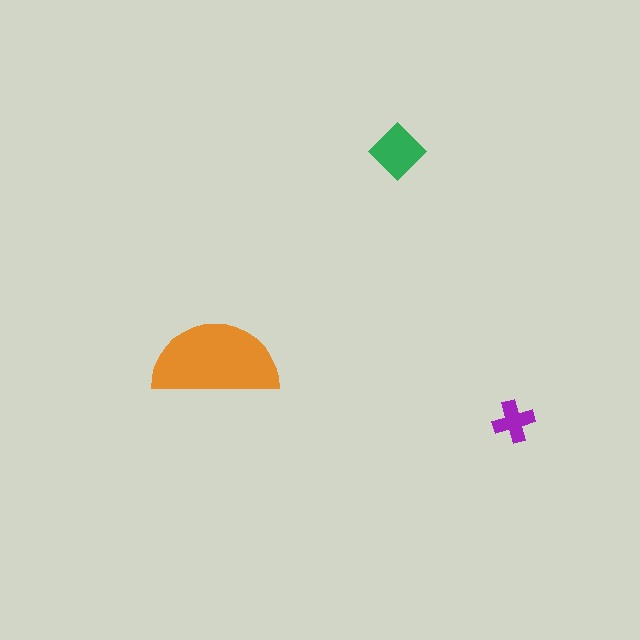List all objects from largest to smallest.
The orange semicircle, the green diamond, the purple cross.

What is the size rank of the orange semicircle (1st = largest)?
1st.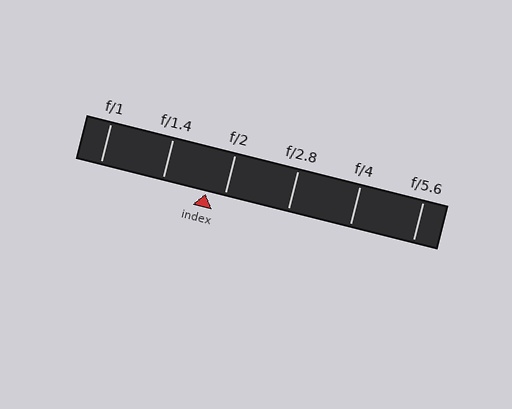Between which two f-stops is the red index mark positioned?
The index mark is between f/1.4 and f/2.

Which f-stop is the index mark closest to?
The index mark is closest to f/2.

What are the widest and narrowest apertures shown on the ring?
The widest aperture shown is f/1 and the narrowest is f/5.6.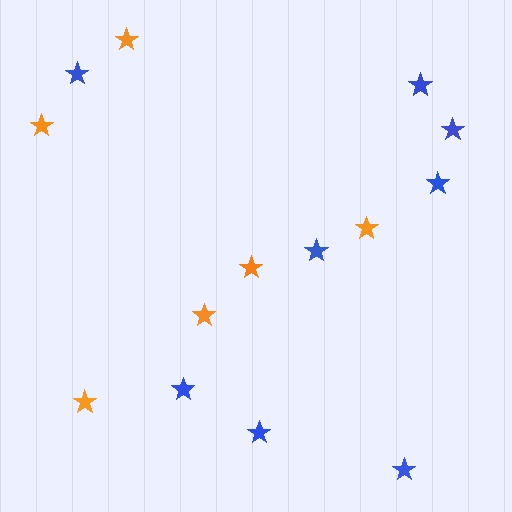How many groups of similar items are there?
There are 2 groups: one group of orange stars (6) and one group of blue stars (8).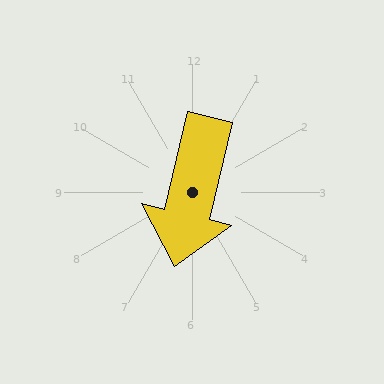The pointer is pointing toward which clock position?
Roughly 6 o'clock.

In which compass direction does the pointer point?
South.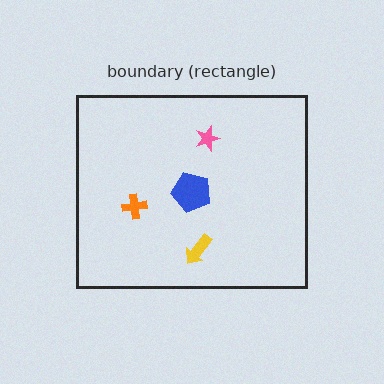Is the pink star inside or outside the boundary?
Inside.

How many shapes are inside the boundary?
4 inside, 0 outside.